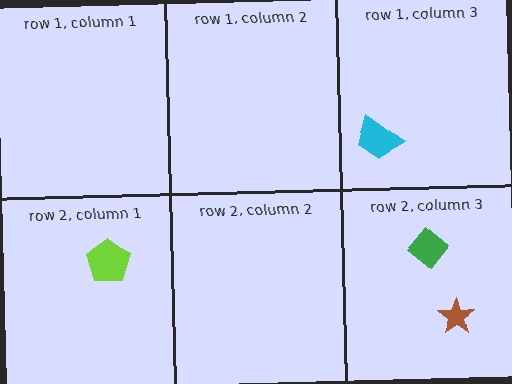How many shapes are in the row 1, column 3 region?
1.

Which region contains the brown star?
The row 2, column 3 region.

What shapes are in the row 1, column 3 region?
The cyan trapezoid.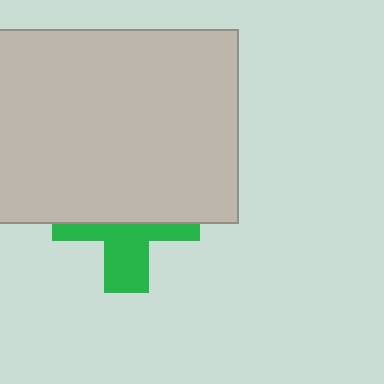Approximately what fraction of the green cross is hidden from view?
Roughly 56% of the green cross is hidden behind the light gray rectangle.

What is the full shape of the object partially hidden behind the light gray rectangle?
The partially hidden object is a green cross.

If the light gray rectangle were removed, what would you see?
You would see the complete green cross.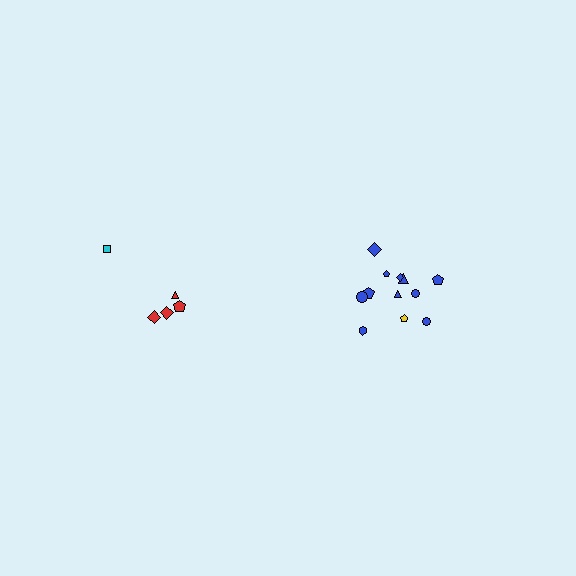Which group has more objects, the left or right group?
The right group.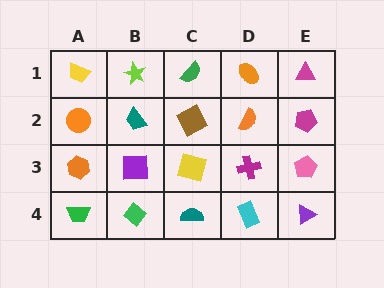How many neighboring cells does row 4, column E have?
2.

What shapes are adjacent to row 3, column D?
An orange semicircle (row 2, column D), a cyan rectangle (row 4, column D), a yellow square (row 3, column C), a pink pentagon (row 3, column E).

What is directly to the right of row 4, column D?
A purple triangle.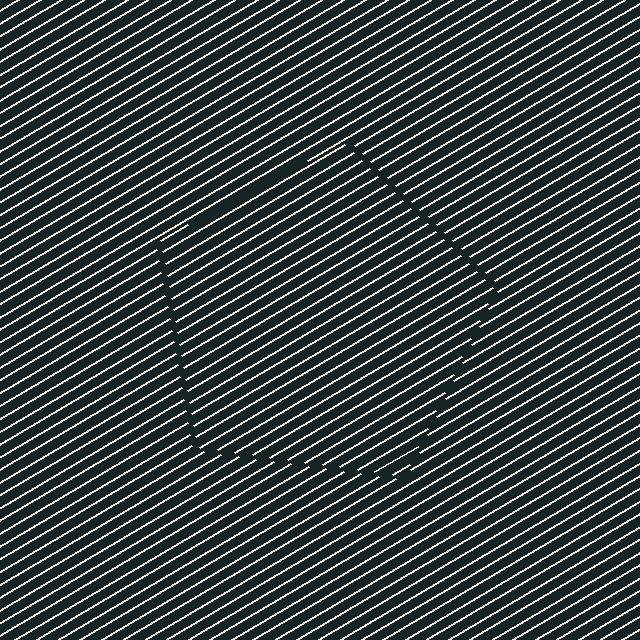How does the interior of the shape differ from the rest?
The interior of the shape contains the same grating, shifted by half a period — the contour is defined by the phase discontinuity where line-ends from the inner and outer gratings abut.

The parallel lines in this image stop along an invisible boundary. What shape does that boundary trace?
An illusory pentagon. The interior of the shape contains the same grating, shifted by half a period — the contour is defined by the phase discontinuity where line-ends from the inner and outer gratings abut.